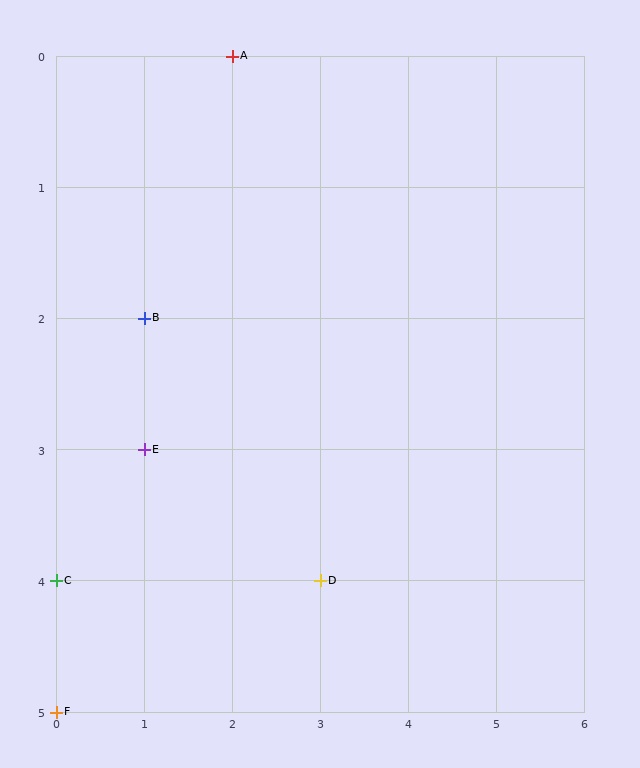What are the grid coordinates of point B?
Point B is at grid coordinates (1, 2).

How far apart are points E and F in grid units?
Points E and F are 1 column and 2 rows apart (about 2.2 grid units diagonally).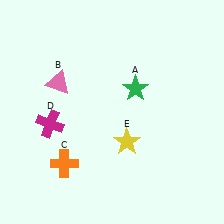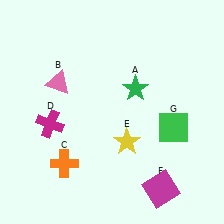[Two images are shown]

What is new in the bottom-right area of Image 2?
A green square (G) was added in the bottom-right area of Image 2.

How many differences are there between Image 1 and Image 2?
There are 2 differences between the two images.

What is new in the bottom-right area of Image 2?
A magenta square (F) was added in the bottom-right area of Image 2.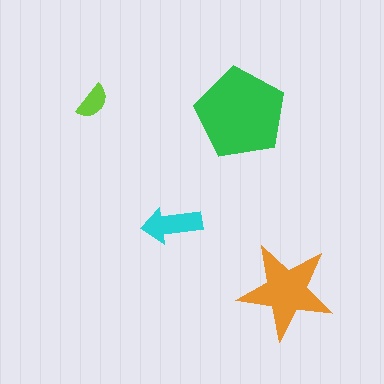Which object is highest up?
The lime semicircle is topmost.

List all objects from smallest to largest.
The lime semicircle, the cyan arrow, the orange star, the green pentagon.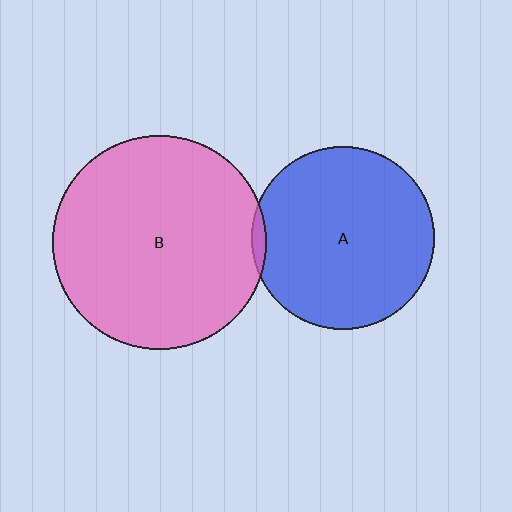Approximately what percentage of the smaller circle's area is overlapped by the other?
Approximately 5%.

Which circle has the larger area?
Circle B (pink).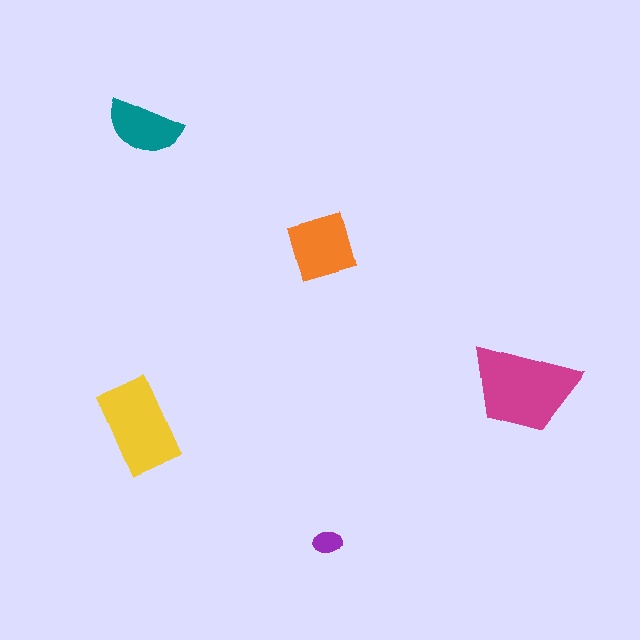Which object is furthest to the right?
The magenta trapezoid is rightmost.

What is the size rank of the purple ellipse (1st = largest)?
5th.